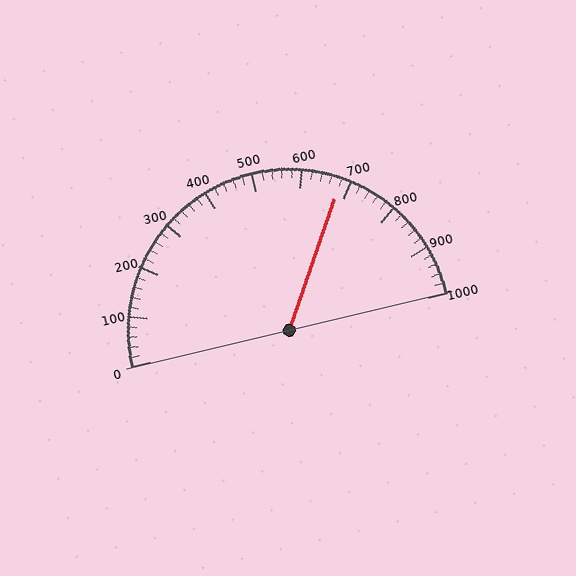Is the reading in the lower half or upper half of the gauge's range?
The reading is in the upper half of the range (0 to 1000).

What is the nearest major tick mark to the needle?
The nearest major tick mark is 700.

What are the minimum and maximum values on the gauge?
The gauge ranges from 0 to 1000.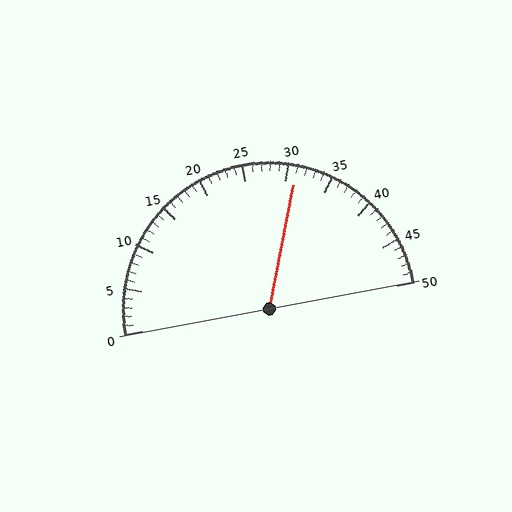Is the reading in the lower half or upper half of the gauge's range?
The reading is in the upper half of the range (0 to 50).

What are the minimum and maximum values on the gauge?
The gauge ranges from 0 to 50.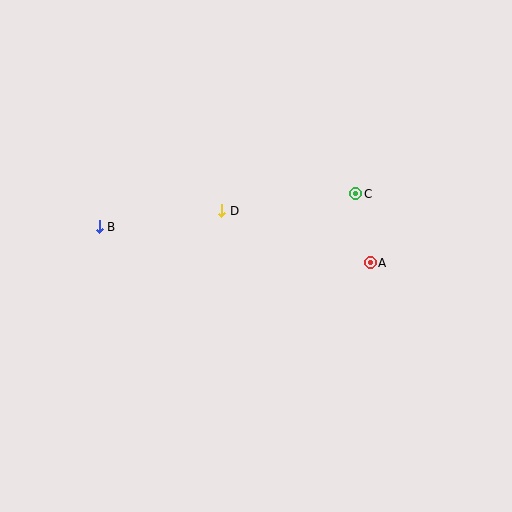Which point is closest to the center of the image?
Point D at (222, 211) is closest to the center.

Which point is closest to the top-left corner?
Point B is closest to the top-left corner.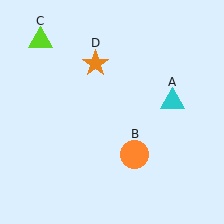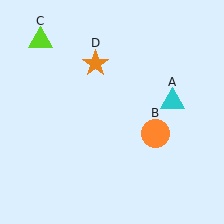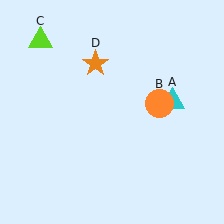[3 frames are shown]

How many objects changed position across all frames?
1 object changed position: orange circle (object B).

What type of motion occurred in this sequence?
The orange circle (object B) rotated counterclockwise around the center of the scene.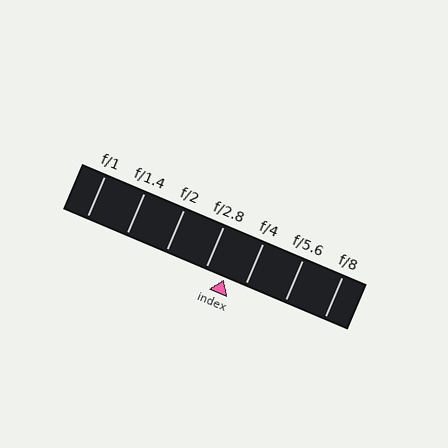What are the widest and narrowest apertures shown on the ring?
The widest aperture shown is f/1 and the narrowest is f/8.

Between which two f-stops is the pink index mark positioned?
The index mark is between f/2.8 and f/4.